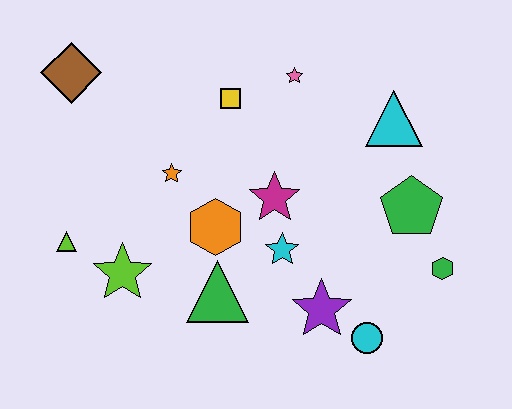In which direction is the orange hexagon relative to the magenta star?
The orange hexagon is to the left of the magenta star.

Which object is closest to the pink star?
The yellow square is closest to the pink star.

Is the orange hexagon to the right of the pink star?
No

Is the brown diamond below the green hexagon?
No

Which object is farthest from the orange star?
The green hexagon is farthest from the orange star.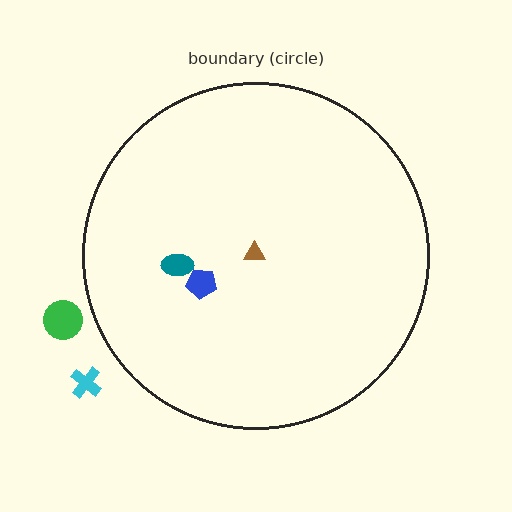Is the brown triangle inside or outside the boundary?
Inside.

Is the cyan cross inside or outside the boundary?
Outside.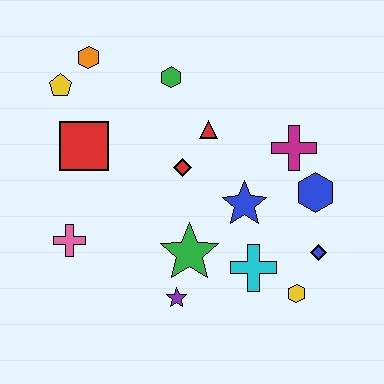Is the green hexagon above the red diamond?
Yes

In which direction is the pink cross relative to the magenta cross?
The pink cross is to the left of the magenta cross.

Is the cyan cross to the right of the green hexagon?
Yes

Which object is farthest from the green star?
The orange hexagon is farthest from the green star.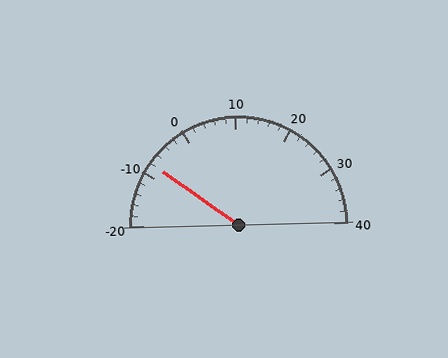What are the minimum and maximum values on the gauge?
The gauge ranges from -20 to 40.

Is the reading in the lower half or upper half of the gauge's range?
The reading is in the lower half of the range (-20 to 40).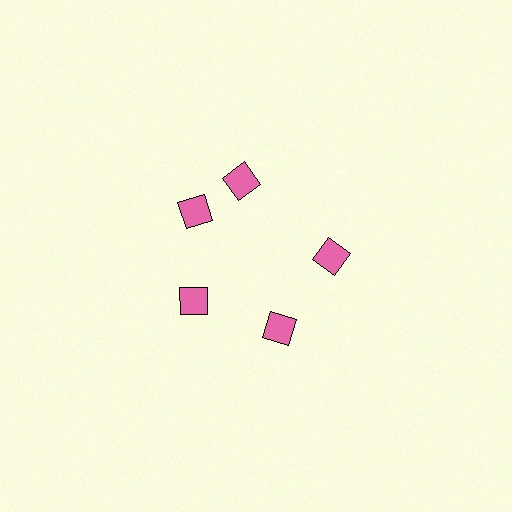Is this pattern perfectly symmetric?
No. The 5 pink diamonds are arranged in a ring, but one element near the 1 o'clock position is rotated out of alignment along the ring, breaking the 5-fold rotational symmetry.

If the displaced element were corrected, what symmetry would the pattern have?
It would have 5-fold rotational symmetry — the pattern would map onto itself every 72 degrees.